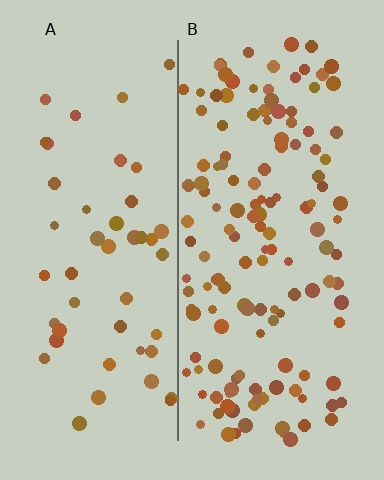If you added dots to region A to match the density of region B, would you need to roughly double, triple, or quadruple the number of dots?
Approximately triple.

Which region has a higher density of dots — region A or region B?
B (the right).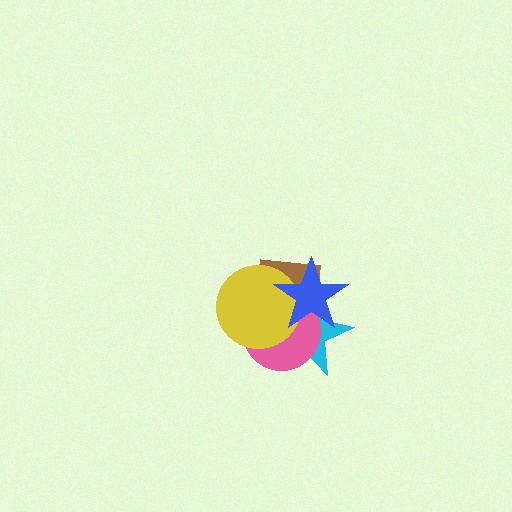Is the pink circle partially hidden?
Yes, it is partially covered by another shape.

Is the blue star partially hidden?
No, no other shape covers it.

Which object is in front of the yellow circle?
The blue star is in front of the yellow circle.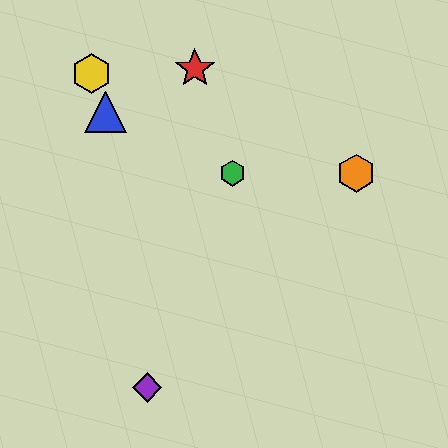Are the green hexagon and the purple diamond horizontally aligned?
No, the green hexagon is at y≈173 and the purple diamond is at y≈388.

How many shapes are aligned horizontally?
2 shapes (the green hexagon, the orange hexagon) are aligned horizontally.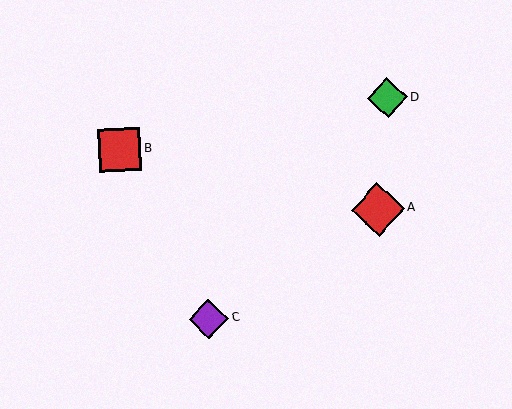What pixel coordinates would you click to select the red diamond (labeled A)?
Click at (378, 209) to select the red diamond A.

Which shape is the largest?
The red diamond (labeled A) is the largest.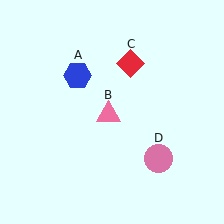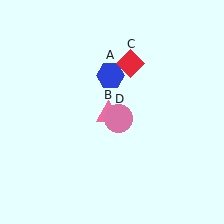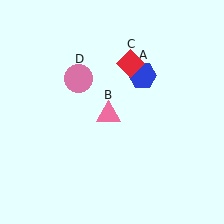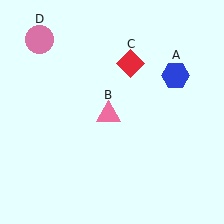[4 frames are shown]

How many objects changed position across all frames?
2 objects changed position: blue hexagon (object A), pink circle (object D).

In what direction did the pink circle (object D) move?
The pink circle (object D) moved up and to the left.